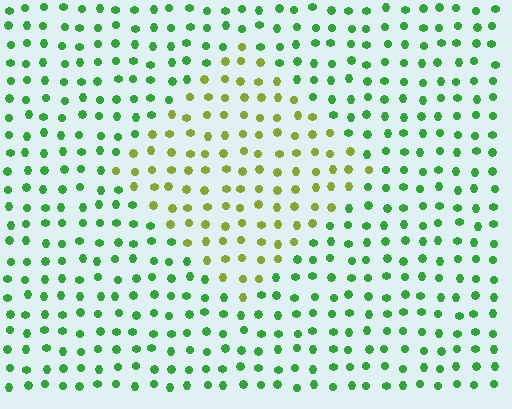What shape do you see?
I see a diamond.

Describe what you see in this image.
The image is filled with small green elements in a uniform arrangement. A diamond-shaped region is visible where the elements are tinted to a slightly different hue, forming a subtle color boundary.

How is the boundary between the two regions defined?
The boundary is defined purely by a slight shift in hue (about 49 degrees). Spacing, size, and orientation are identical on both sides.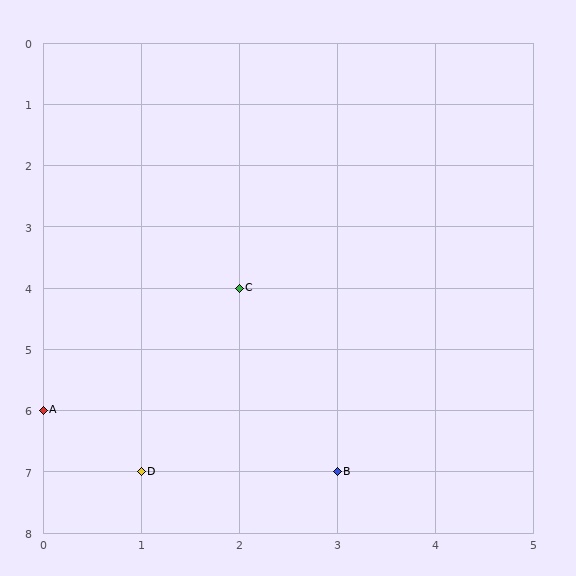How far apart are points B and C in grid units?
Points B and C are 1 column and 3 rows apart (about 3.2 grid units diagonally).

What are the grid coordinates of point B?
Point B is at grid coordinates (3, 7).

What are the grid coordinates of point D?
Point D is at grid coordinates (1, 7).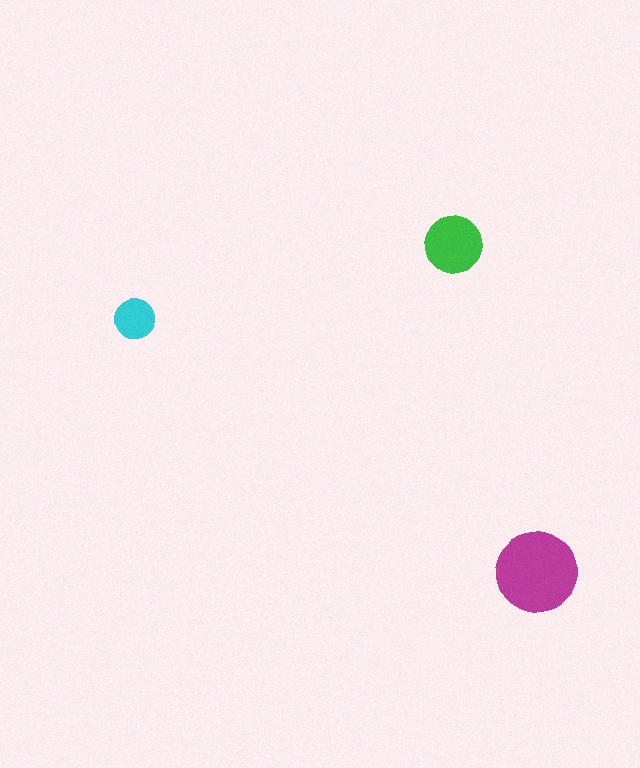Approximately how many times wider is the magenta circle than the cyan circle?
About 2 times wider.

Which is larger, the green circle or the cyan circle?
The green one.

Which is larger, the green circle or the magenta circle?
The magenta one.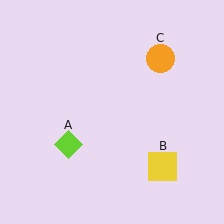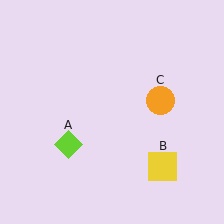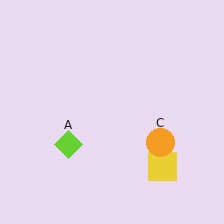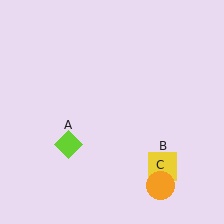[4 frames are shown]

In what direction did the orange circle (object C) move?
The orange circle (object C) moved down.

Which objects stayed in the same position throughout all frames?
Lime diamond (object A) and yellow square (object B) remained stationary.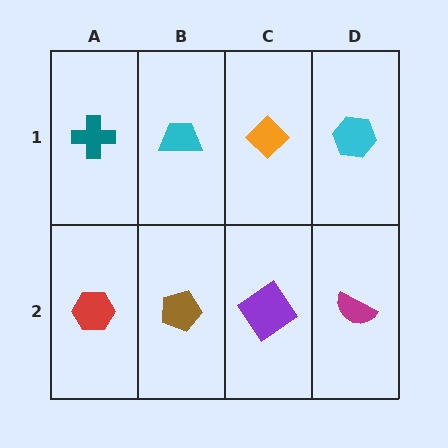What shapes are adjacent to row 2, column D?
A cyan hexagon (row 1, column D), a purple diamond (row 2, column C).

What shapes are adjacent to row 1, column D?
A magenta semicircle (row 2, column D), an orange diamond (row 1, column C).